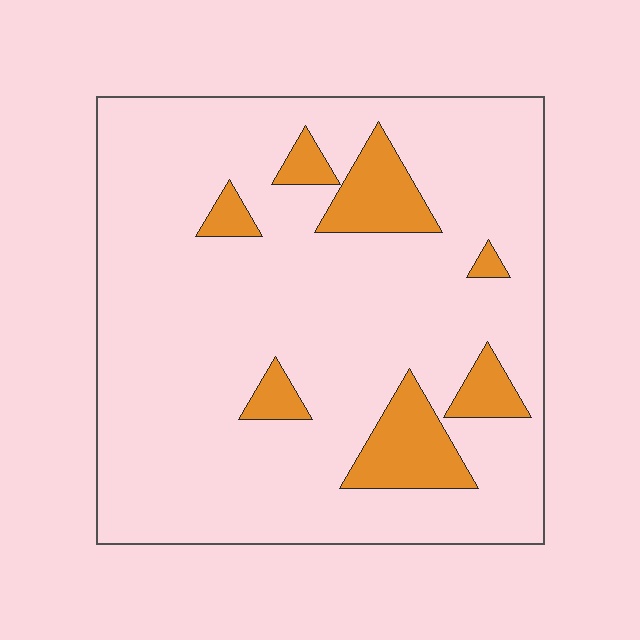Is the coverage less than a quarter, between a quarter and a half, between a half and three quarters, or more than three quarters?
Less than a quarter.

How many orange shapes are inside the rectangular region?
7.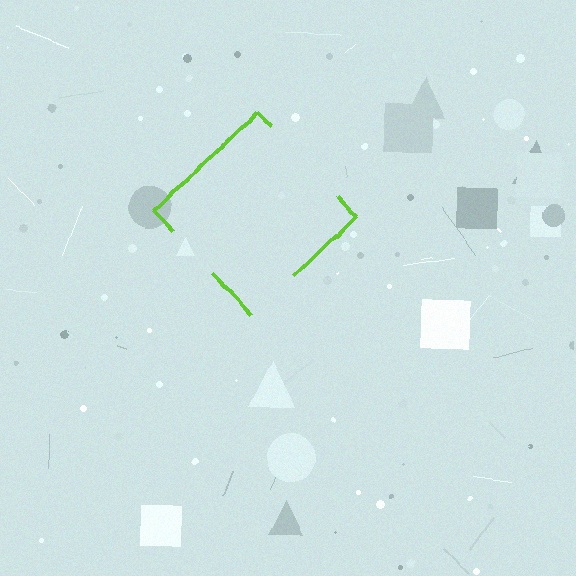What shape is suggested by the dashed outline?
The dashed outline suggests a diamond.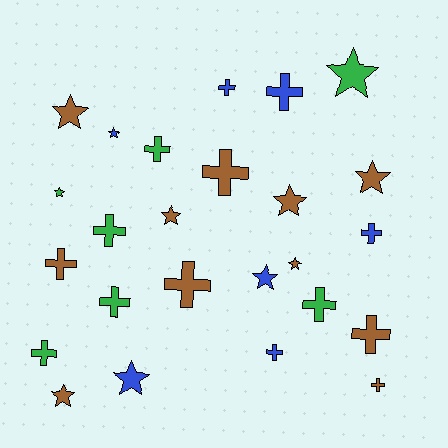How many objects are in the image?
There are 25 objects.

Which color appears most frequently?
Brown, with 11 objects.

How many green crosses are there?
There are 5 green crosses.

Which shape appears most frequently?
Cross, with 14 objects.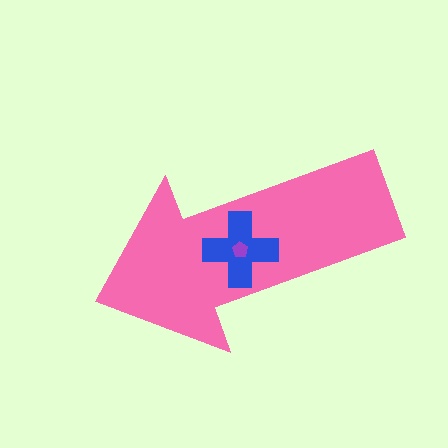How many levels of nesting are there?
3.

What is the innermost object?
The purple pentagon.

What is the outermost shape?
The pink arrow.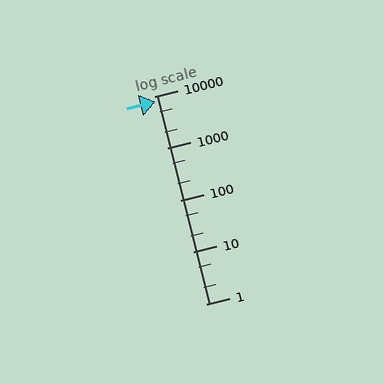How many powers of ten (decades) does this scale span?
The scale spans 4 decades, from 1 to 10000.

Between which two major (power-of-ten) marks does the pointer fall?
The pointer is between 1000 and 10000.